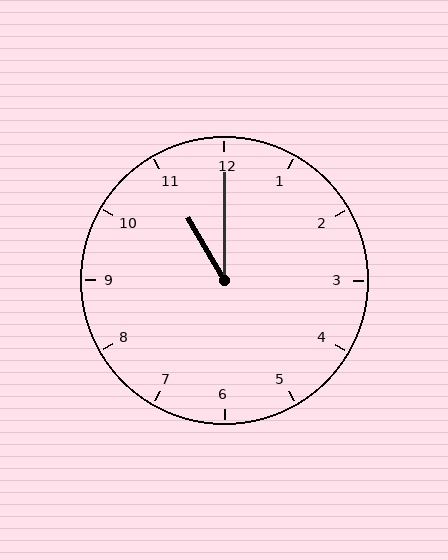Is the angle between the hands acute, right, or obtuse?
It is acute.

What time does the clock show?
11:00.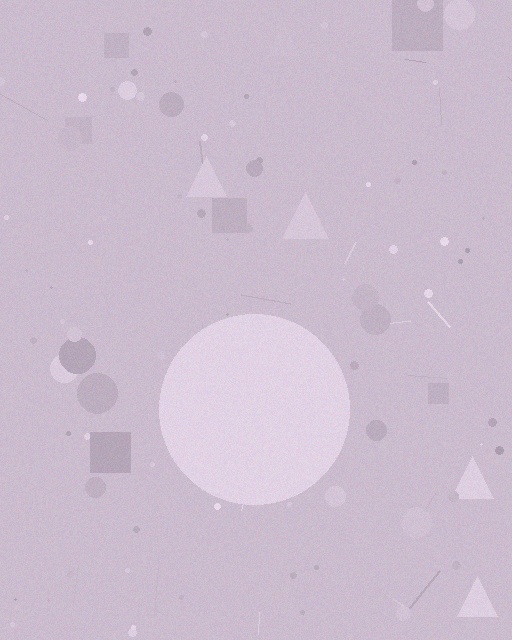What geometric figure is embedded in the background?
A circle is embedded in the background.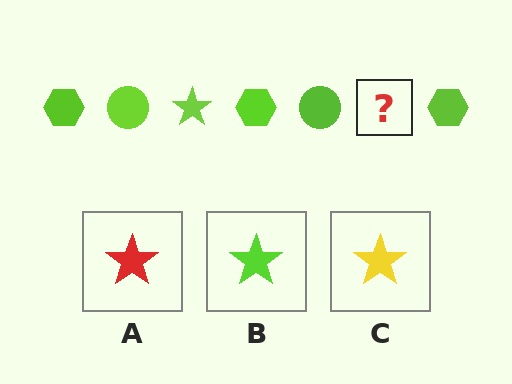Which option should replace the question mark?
Option B.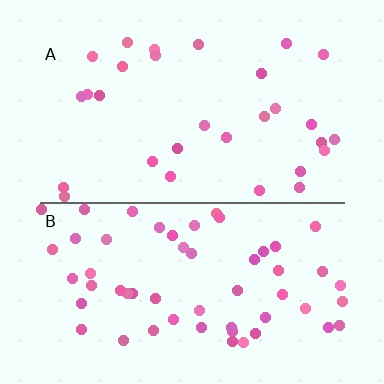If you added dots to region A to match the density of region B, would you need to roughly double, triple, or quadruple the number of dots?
Approximately double.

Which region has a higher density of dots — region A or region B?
B (the bottom).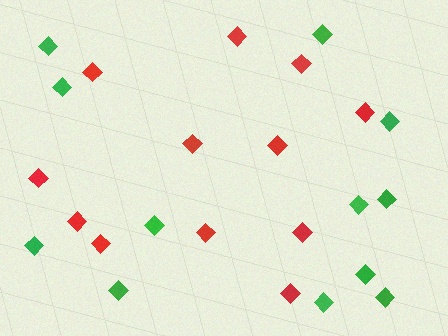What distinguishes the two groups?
There are 2 groups: one group of red diamonds (12) and one group of green diamonds (12).